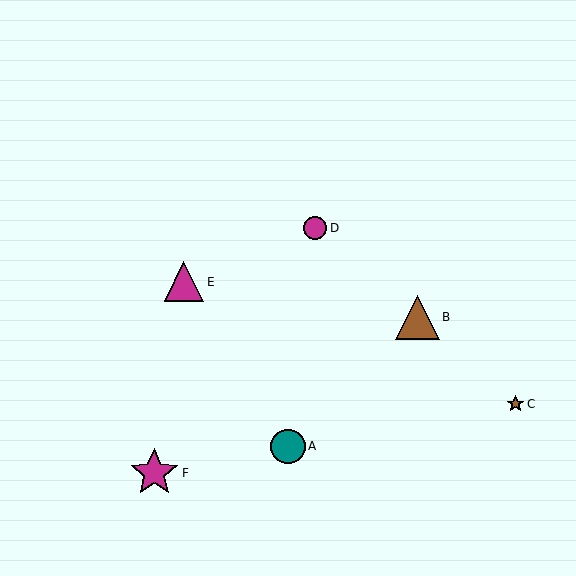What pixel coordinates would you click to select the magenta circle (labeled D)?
Click at (315, 228) to select the magenta circle D.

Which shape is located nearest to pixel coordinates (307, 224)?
The magenta circle (labeled D) at (315, 228) is nearest to that location.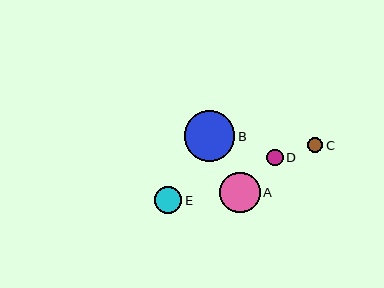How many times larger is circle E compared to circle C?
Circle E is approximately 1.7 times the size of circle C.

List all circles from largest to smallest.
From largest to smallest: B, A, E, D, C.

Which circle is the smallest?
Circle C is the smallest with a size of approximately 16 pixels.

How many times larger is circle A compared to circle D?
Circle A is approximately 2.4 times the size of circle D.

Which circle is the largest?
Circle B is the largest with a size of approximately 50 pixels.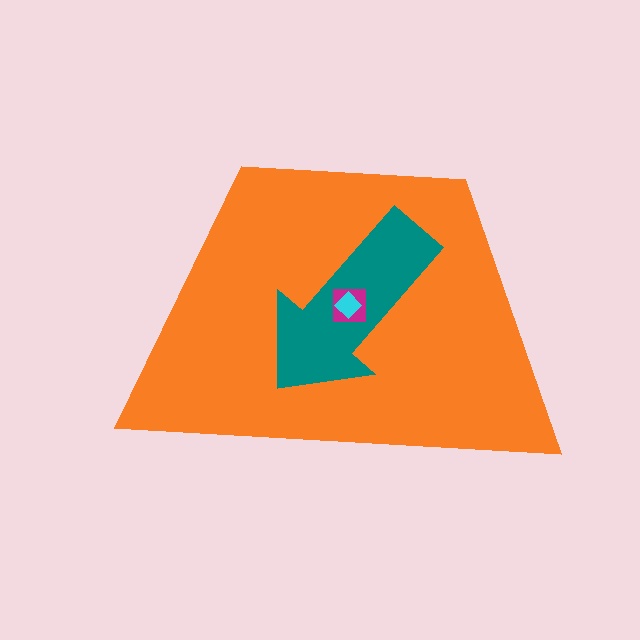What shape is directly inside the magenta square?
The cyan diamond.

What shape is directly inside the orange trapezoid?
The teal arrow.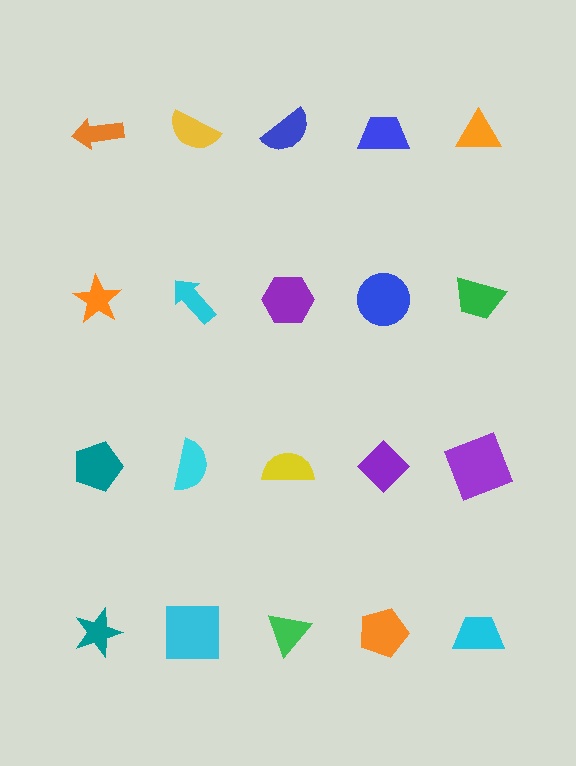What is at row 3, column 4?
A purple diamond.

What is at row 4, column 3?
A green triangle.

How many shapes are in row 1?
5 shapes.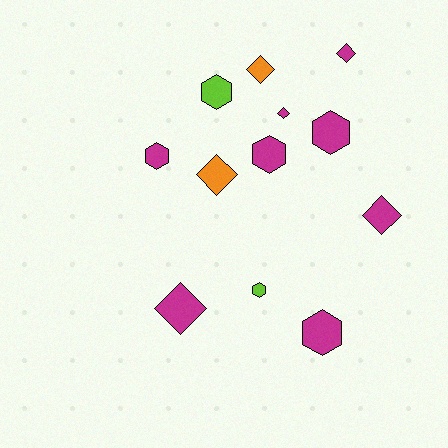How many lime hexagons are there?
There are 2 lime hexagons.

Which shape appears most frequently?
Diamond, with 6 objects.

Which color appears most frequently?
Magenta, with 8 objects.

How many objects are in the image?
There are 12 objects.